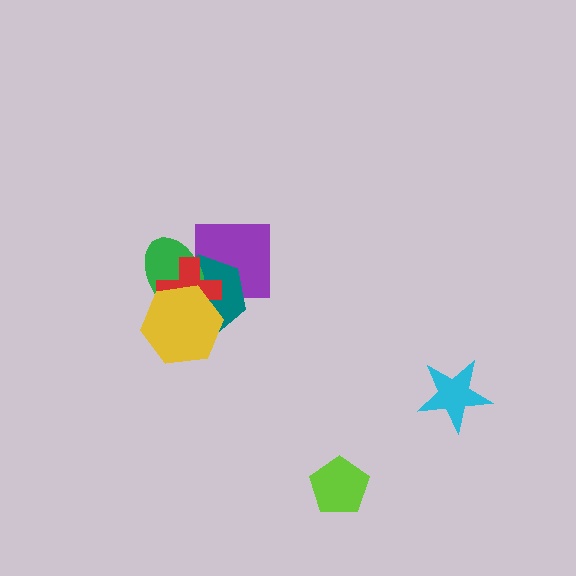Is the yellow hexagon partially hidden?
No, no other shape covers it.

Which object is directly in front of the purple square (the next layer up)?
The teal hexagon is directly in front of the purple square.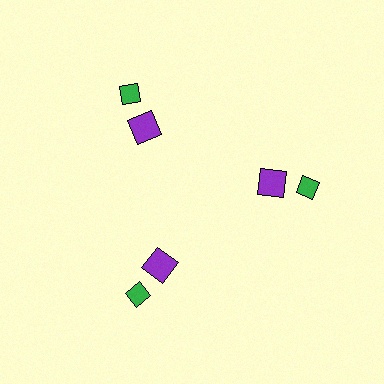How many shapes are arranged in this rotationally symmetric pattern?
There are 6 shapes, arranged in 3 groups of 2.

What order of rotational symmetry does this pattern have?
This pattern has 3-fold rotational symmetry.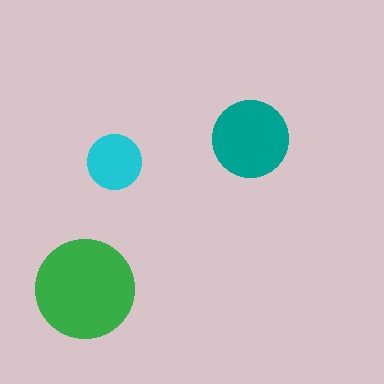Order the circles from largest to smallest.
the green one, the teal one, the cyan one.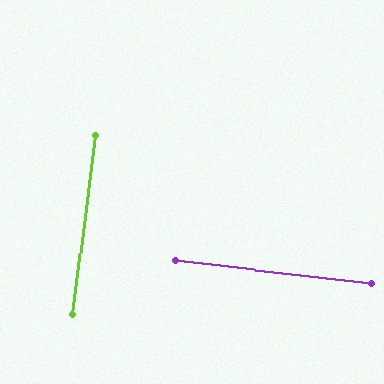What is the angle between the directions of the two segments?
Approximately 89 degrees.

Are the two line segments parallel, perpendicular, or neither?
Perpendicular — they meet at approximately 89°.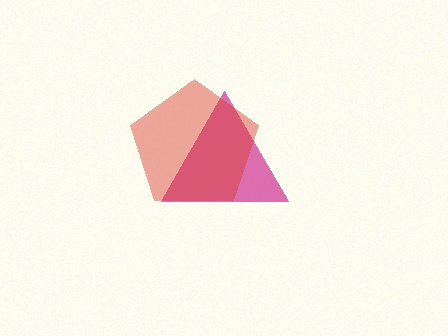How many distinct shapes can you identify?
There are 2 distinct shapes: a magenta triangle, a red pentagon.